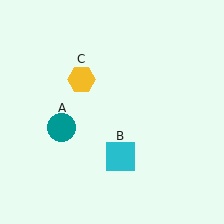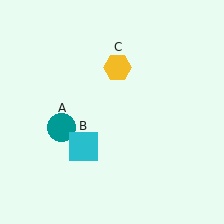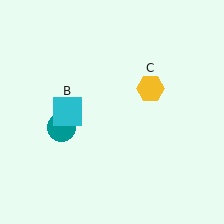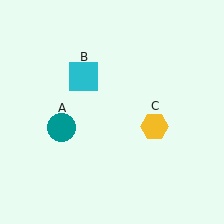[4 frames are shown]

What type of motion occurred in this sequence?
The cyan square (object B), yellow hexagon (object C) rotated clockwise around the center of the scene.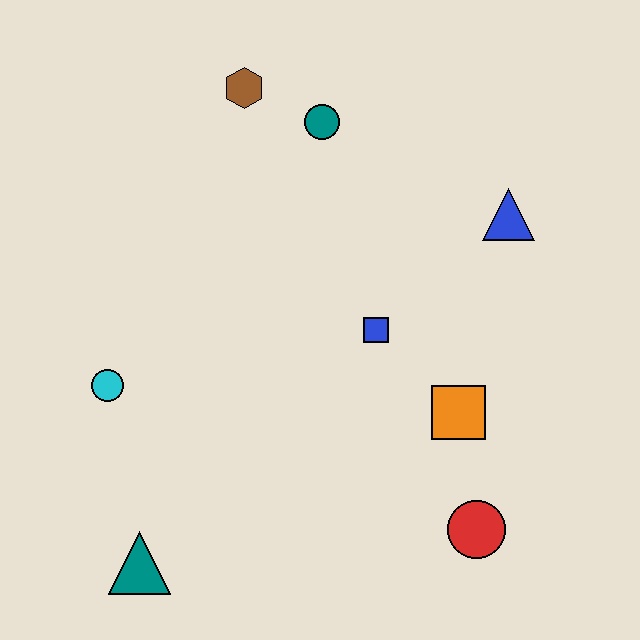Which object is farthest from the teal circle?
The teal triangle is farthest from the teal circle.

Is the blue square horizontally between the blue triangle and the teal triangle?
Yes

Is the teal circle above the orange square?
Yes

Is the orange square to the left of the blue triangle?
Yes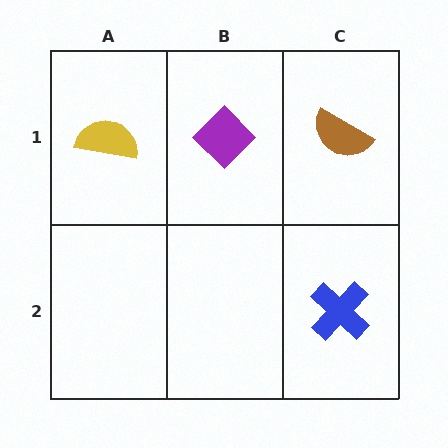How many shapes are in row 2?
1 shape.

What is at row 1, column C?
A brown semicircle.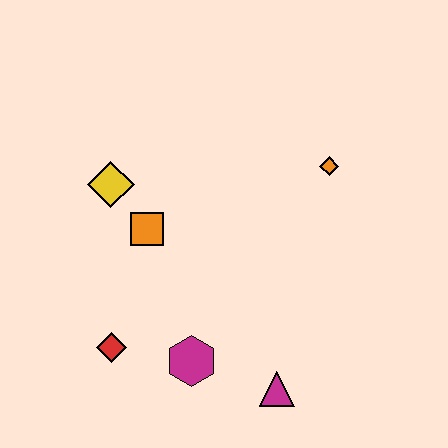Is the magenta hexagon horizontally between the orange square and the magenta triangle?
Yes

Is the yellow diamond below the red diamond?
No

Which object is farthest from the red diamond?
The orange diamond is farthest from the red diamond.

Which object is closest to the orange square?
The yellow diamond is closest to the orange square.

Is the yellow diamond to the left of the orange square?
Yes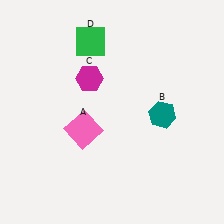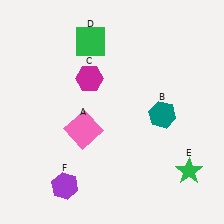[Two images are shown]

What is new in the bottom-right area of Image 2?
A green star (E) was added in the bottom-right area of Image 2.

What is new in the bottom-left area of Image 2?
A purple hexagon (F) was added in the bottom-left area of Image 2.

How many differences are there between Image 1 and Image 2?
There are 2 differences between the two images.